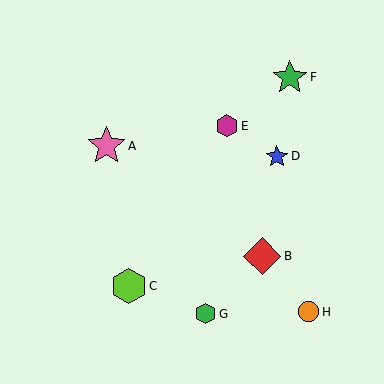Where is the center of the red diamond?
The center of the red diamond is at (262, 256).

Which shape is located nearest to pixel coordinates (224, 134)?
The magenta hexagon (labeled E) at (227, 126) is nearest to that location.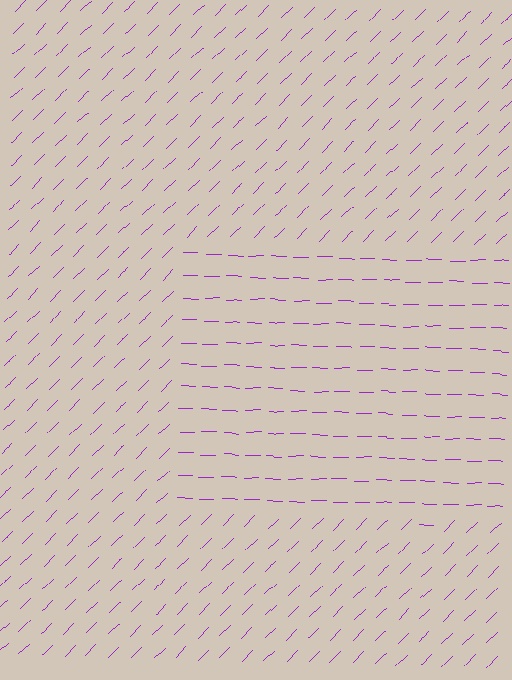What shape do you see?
I see a rectangle.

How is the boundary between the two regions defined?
The boundary is defined purely by a change in line orientation (approximately 45 degrees difference). All lines are the same color and thickness.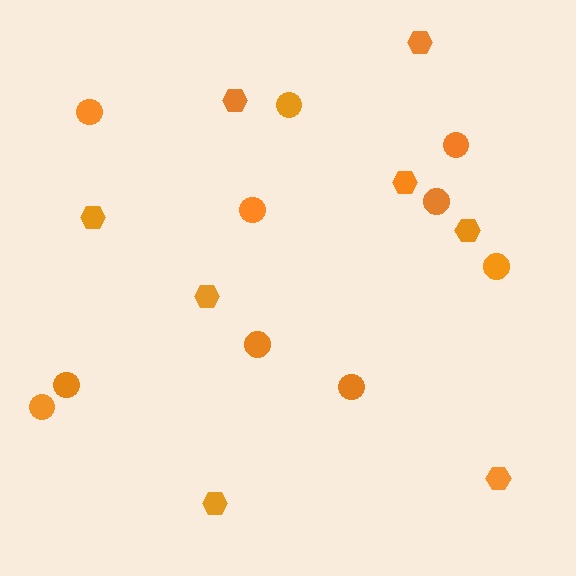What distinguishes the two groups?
There are 2 groups: one group of hexagons (8) and one group of circles (10).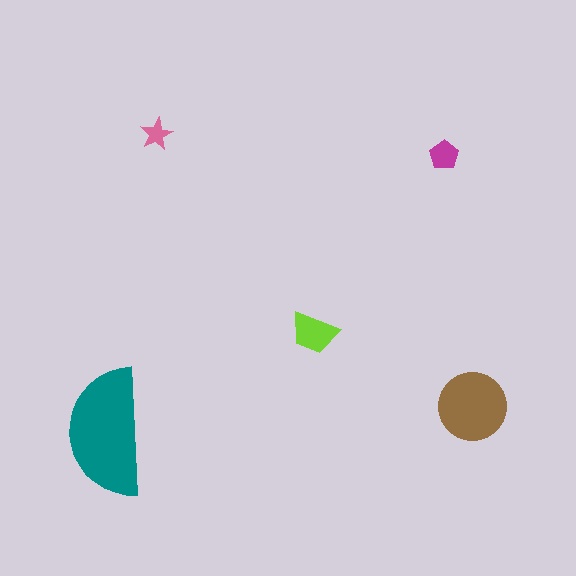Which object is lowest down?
The teal semicircle is bottommost.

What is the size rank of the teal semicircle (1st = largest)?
1st.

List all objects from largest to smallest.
The teal semicircle, the brown circle, the lime trapezoid, the magenta pentagon, the pink star.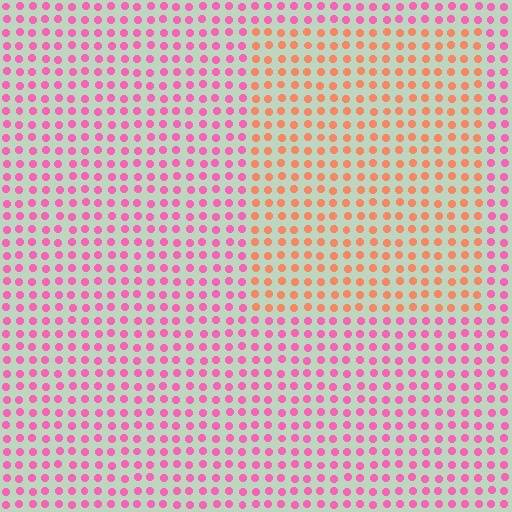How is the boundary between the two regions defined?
The boundary is defined purely by a slight shift in hue (about 48 degrees). Spacing, size, and orientation are identical on both sides.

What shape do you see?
I see a rectangle.